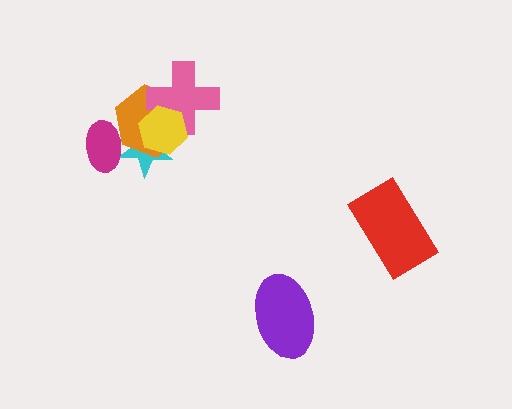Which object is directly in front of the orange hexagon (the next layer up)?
The pink cross is directly in front of the orange hexagon.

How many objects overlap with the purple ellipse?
0 objects overlap with the purple ellipse.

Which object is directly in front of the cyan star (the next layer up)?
The orange hexagon is directly in front of the cyan star.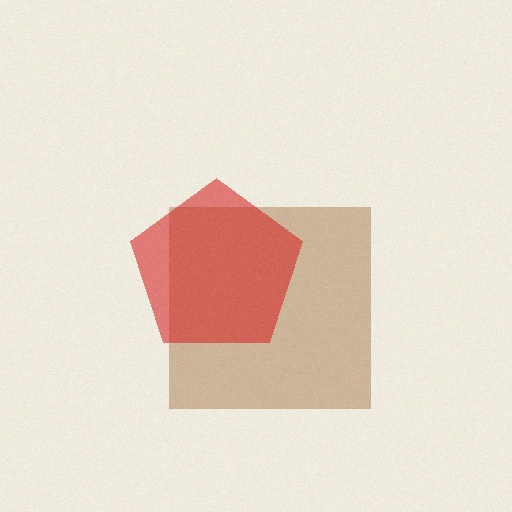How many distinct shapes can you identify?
There are 2 distinct shapes: a brown square, a red pentagon.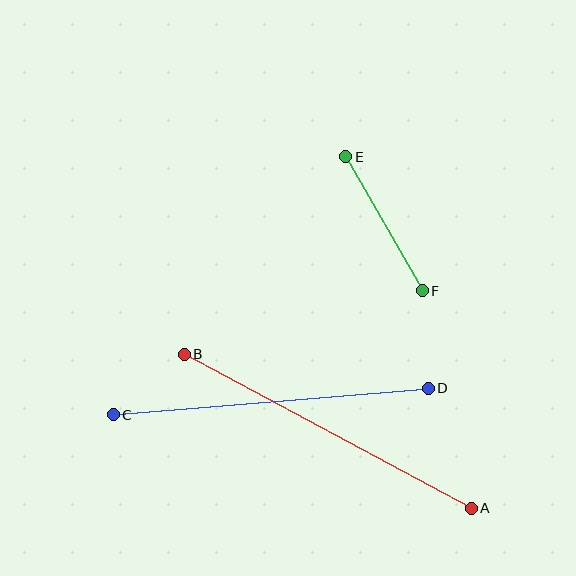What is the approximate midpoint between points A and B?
The midpoint is at approximately (328, 431) pixels.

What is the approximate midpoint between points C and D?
The midpoint is at approximately (271, 402) pixels.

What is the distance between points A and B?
The distance is approximately 325 pixels.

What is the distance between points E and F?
The distance is approximately 154 pixels.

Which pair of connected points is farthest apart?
Points A and B are farthest apart.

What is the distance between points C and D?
The distance is approximately 316 pixels.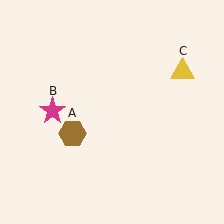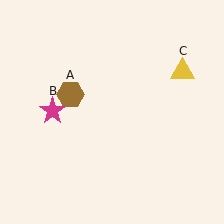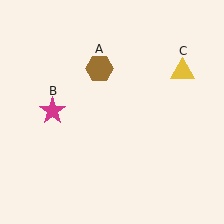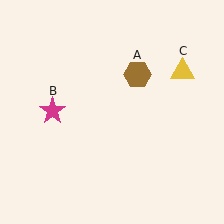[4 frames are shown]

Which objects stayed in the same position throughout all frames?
Magenta star (object B) and yellow triangle (object C) remained stationary.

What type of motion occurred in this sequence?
The brown hexagon (object A) rotated clockwise around the center of the scene.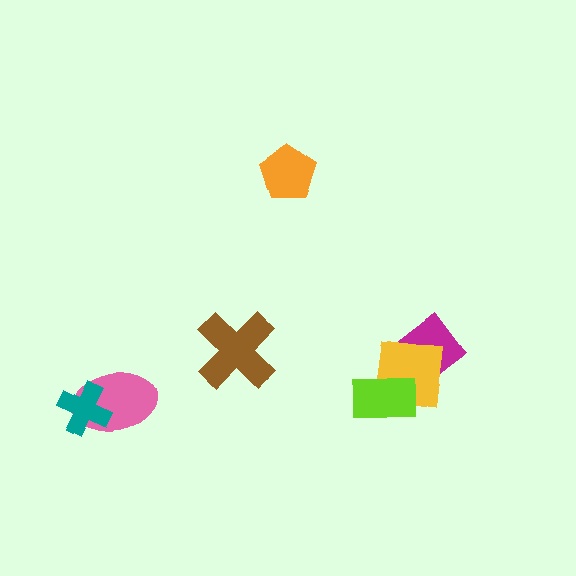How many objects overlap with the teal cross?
1 object overlaps with the teal cross.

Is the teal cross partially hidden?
No, no other shape covers it.